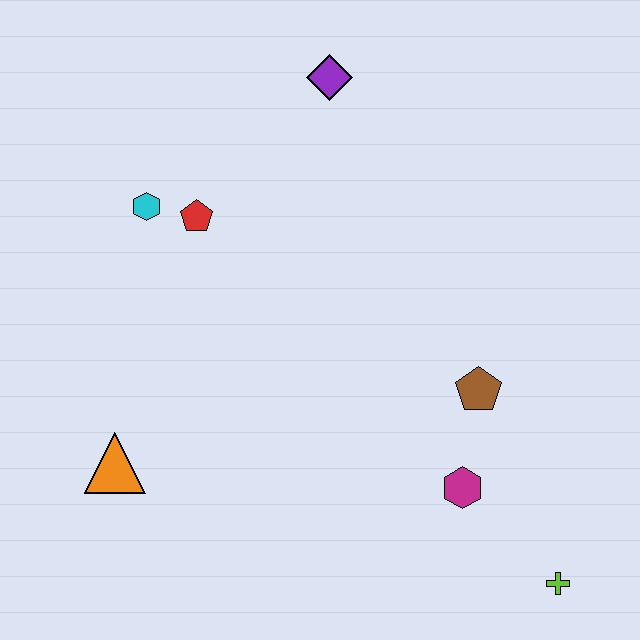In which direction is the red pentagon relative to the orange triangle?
The red pentagon is above the orange triangle.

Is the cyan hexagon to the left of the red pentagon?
Yes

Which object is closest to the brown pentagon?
The magenta hexagon is closest to the brown pentagon.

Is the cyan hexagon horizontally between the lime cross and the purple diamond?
No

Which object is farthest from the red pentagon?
The lime cross is farthest from the red pentagon.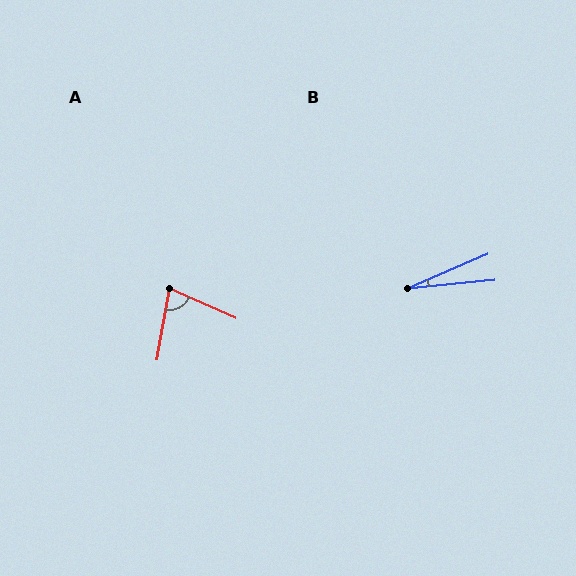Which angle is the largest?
A, at approximately 76 degrees.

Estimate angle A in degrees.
Approximately 76 degrees.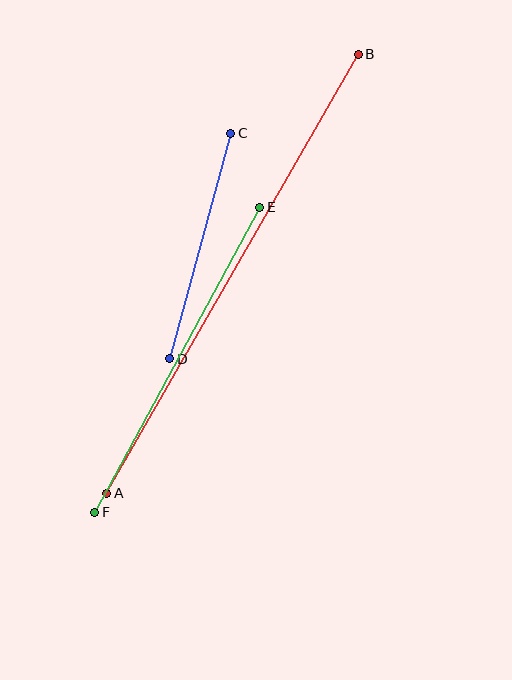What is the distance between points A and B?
The distance is approximately 506 pixels.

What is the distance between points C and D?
The distance is approximately 233 pixels.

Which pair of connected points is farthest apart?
Points A and B are farthest apart.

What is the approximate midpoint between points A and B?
The midpoint is at approximately (232, 274) pixels.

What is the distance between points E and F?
The distance is approximately 347 pixels.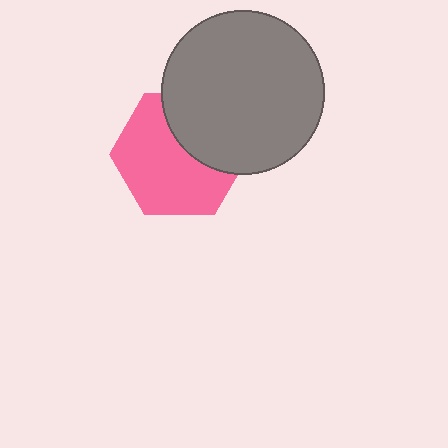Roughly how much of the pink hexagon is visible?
About half of it is visible (roughly 64%).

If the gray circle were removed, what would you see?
You would see the complete pink hexagon.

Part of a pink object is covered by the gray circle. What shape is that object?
It is a hexagon.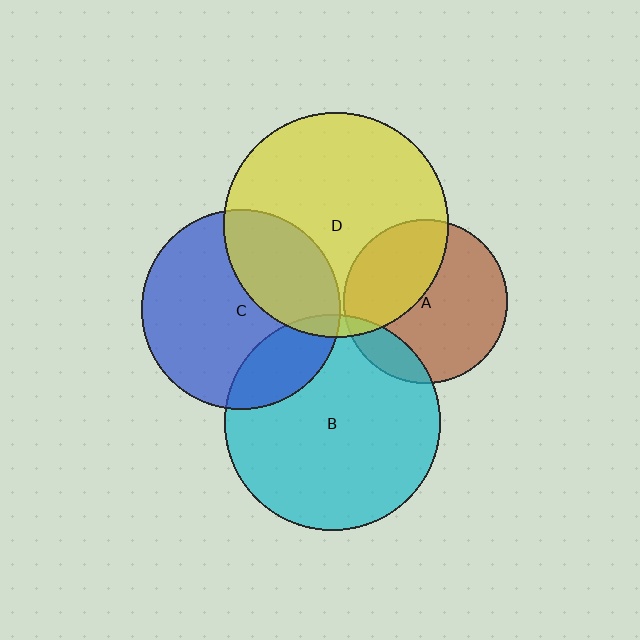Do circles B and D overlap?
Yes.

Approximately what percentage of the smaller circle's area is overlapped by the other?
Approximately 5%.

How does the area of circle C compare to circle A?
Approximately 1.5 times.